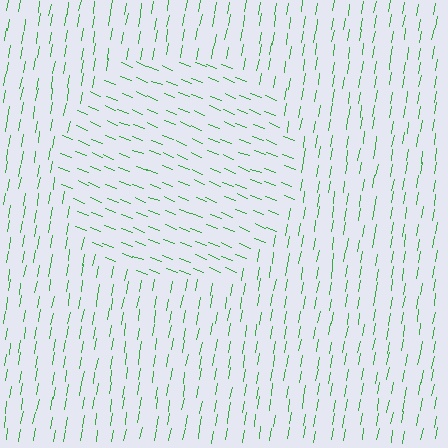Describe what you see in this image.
The image is filled with small green line segments. A circle region in the image has lines oriented differently from the surrounding lines, creating a visible texture boundary.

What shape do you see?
I see a circle.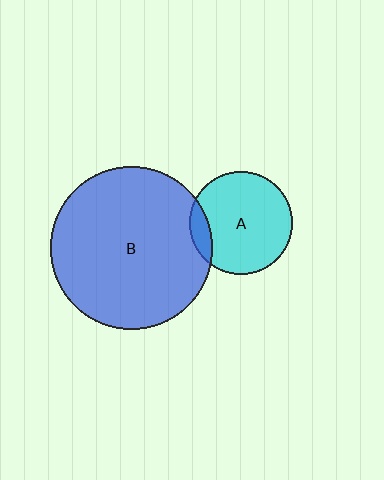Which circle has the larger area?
Circle B (blue).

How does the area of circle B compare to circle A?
Approximately 2.5 times.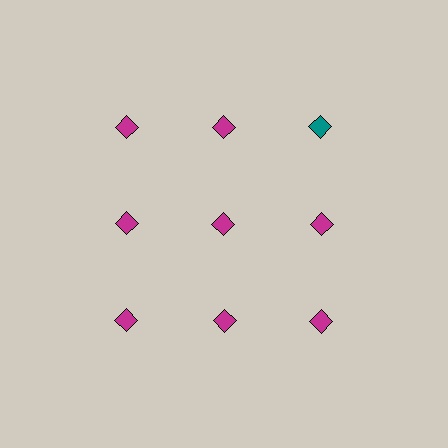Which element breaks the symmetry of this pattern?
The teal diamond in the top row, center column breaks the symmetry. All other shapes are magenta diamonds.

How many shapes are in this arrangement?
There are 9 shapes arranged in a grid pattern.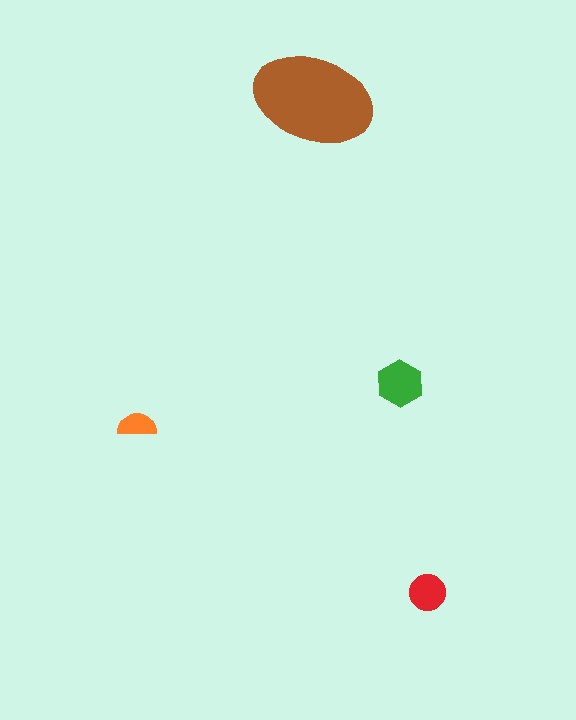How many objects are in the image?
There are 4 objects in the image.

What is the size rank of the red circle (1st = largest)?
3rd.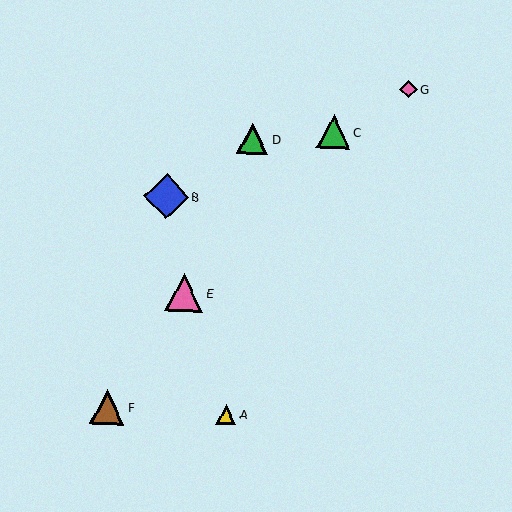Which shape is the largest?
The blue diamond (labeled B) is the largest.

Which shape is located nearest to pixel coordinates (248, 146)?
The green triangle (labeled D) at (253, 139) is nearest to that location.